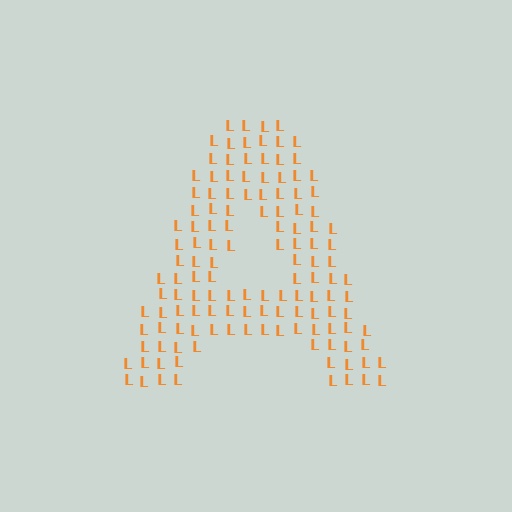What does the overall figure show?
The overall figure shows the letter A.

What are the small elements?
The small elements are letter L's.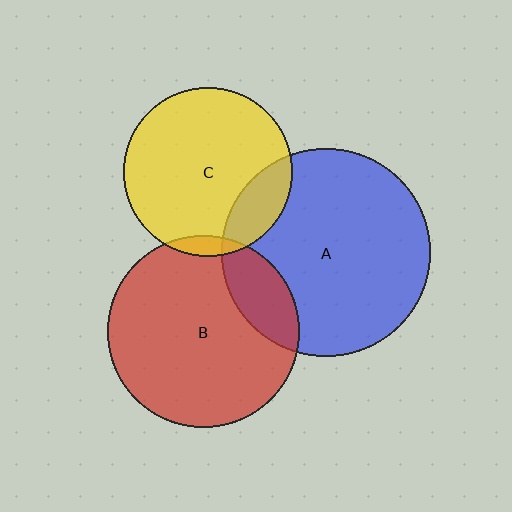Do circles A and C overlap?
Yes.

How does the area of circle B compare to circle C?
Approximately 1.3 times.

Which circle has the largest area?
Circle A (blue).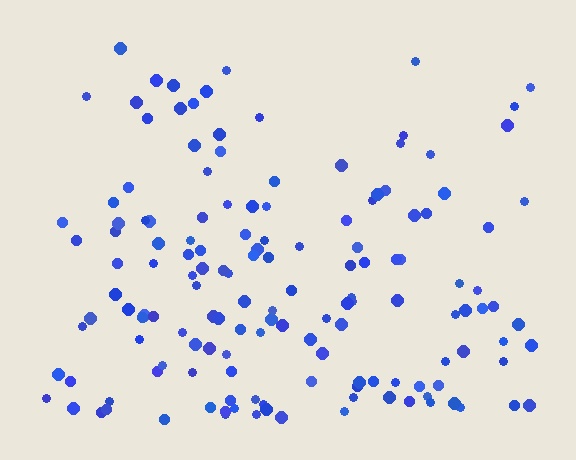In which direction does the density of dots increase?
From top to bottom, with the bottom side densest.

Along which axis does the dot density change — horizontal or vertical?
Vertical.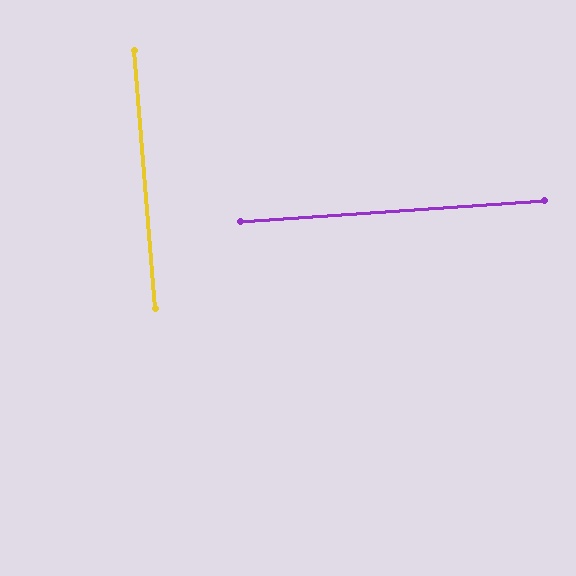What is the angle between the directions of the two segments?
Approximately 89 degrees.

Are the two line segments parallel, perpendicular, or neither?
Perpendicular — they meet at approximately 89°.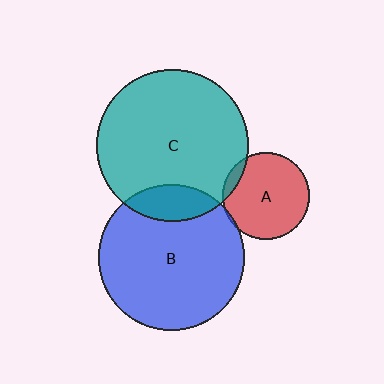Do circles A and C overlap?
Yes.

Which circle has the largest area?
Circle C (teal).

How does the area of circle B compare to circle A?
Approximately 2.8 times.